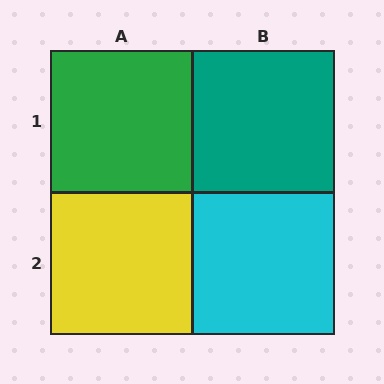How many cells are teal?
1 cell is teal.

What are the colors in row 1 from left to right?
Green, teal.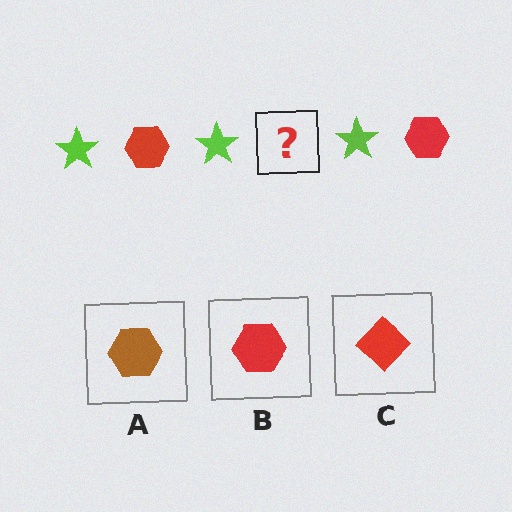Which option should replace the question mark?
Option B.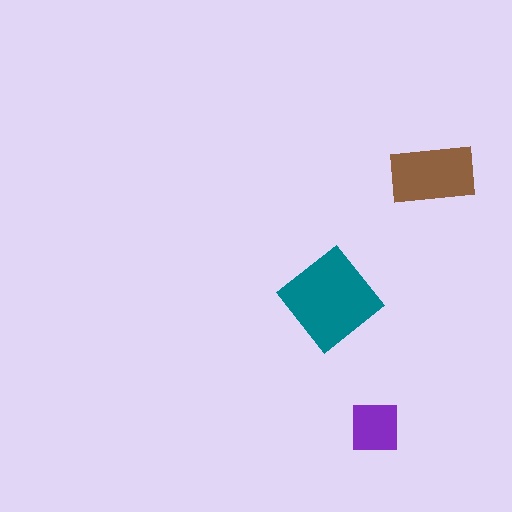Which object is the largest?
The teal diamond.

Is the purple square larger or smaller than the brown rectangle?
Smaller.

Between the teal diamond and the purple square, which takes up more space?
The teal diamond.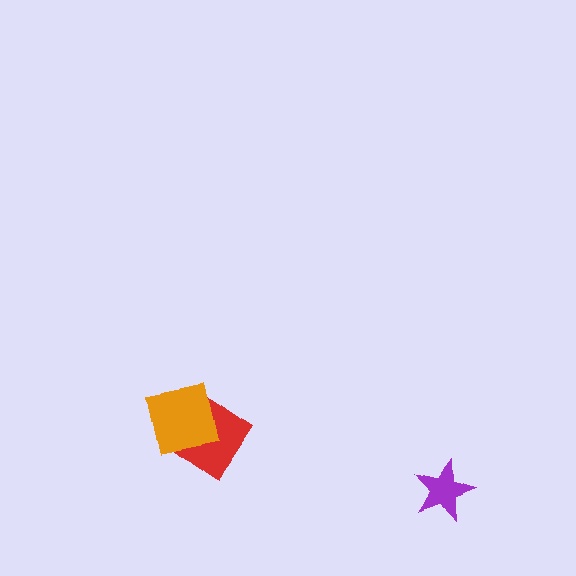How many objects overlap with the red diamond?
1 object overlaps with the red diamond.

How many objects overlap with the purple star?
0 objects overlap with the purple star.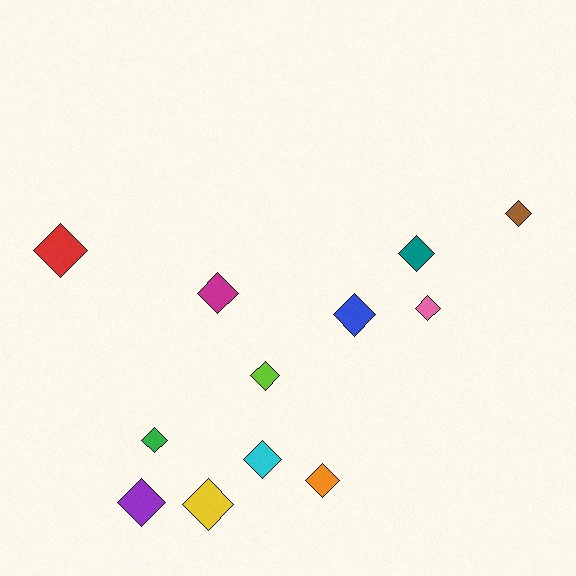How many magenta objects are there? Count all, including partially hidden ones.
There is 1 magenta object.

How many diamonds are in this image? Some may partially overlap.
There are 12 diamonds.